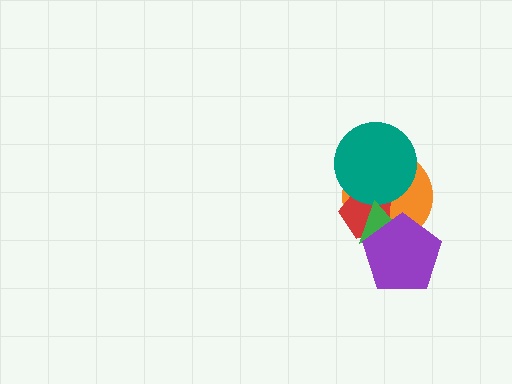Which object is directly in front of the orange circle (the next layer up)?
The red pentagon is directly in front of the orange circle.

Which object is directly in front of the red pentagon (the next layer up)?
The teal circle is directly in front of the red pentagon.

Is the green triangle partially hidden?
Yes, it is partially covered by another shape.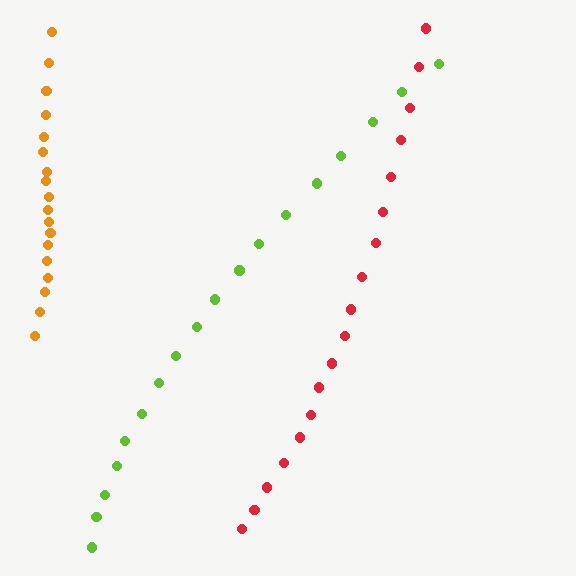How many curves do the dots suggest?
There are 3 distinct paths.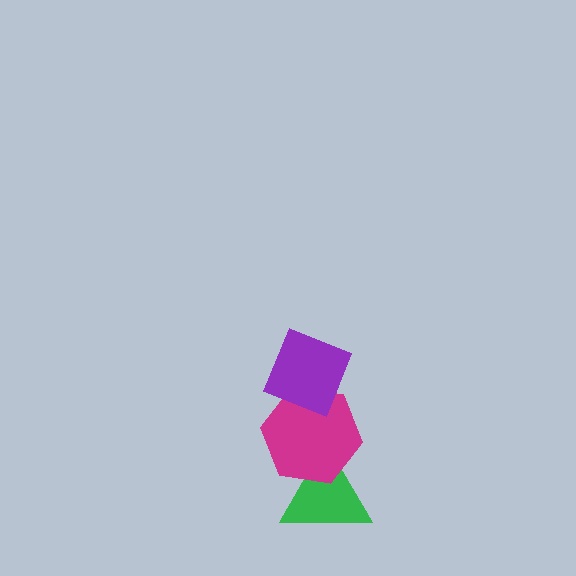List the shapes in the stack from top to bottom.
From top to bottom: the purple diamond, the magenta hexagon, the green triangle.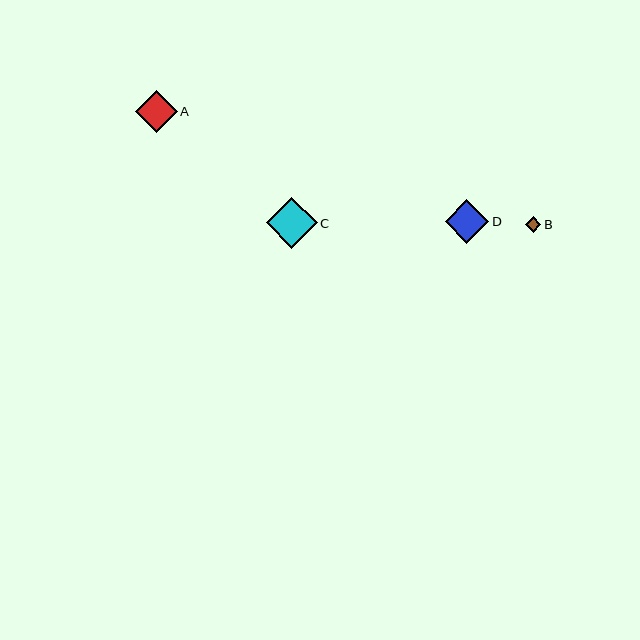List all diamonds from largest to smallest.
From largest to smallest: C, D, A, B.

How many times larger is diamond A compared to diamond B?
Diamond A is approximately 2.7 times the size of diamond B.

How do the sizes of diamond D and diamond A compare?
Diamond D and diamond A are approximately the same size.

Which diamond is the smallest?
Diamond B is the smallest with a size of approximately 15 pixels.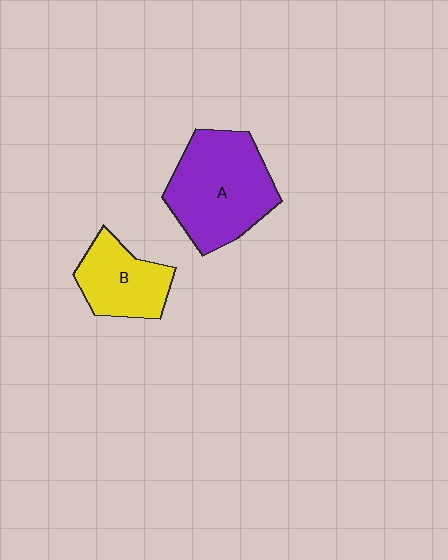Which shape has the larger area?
Shape A (purple).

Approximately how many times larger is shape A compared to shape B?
Approximately 1.7 times.